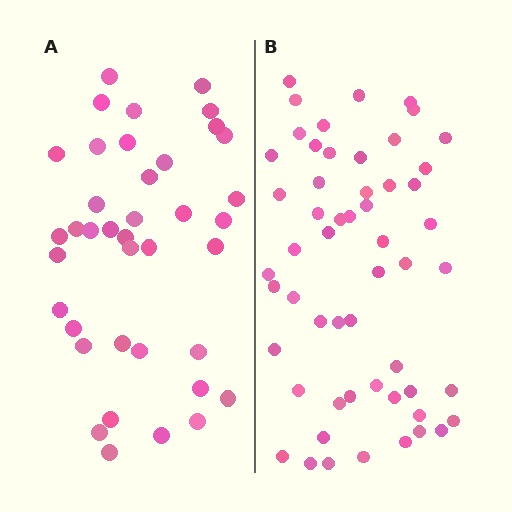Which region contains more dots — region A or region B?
Region B (the right region) has more dots.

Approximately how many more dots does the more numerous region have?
Region B has approximately 15 more dots than region A.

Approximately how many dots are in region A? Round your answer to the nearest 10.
About 40 dots. (The exact count is 39, which rounds to 40.)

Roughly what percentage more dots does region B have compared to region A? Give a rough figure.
About 40% more.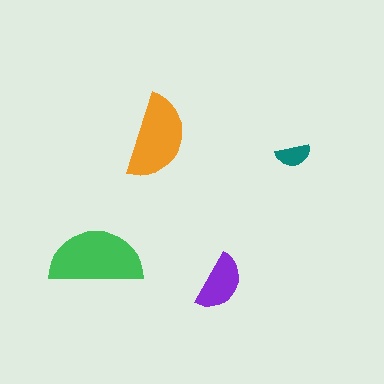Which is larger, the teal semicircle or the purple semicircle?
The purple one.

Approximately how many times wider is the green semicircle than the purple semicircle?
About 1.5 times wider.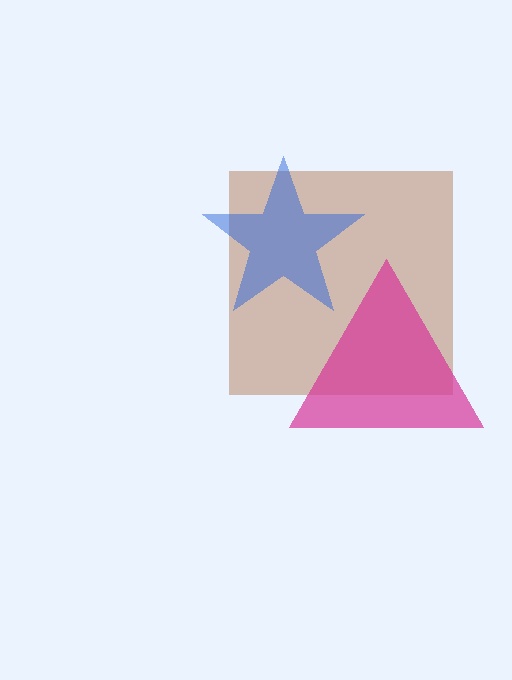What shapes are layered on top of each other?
The layered shapes are: a brown square, a blue star, a magenta triangle.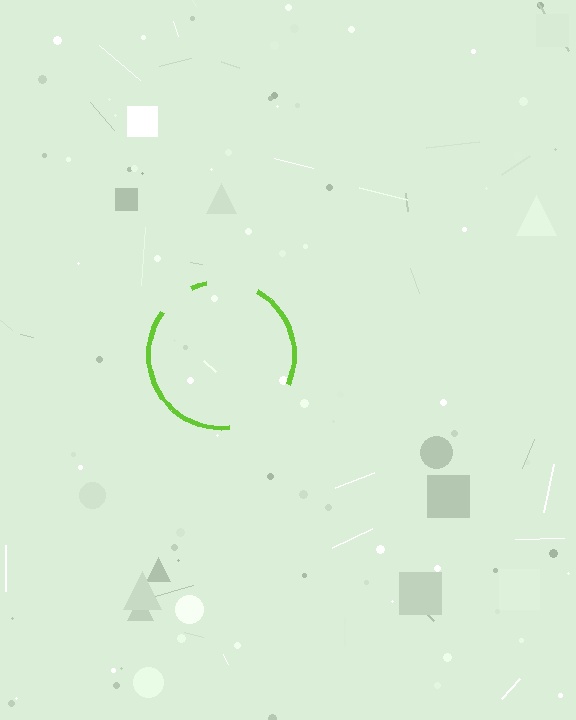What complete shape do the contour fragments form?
The contour fragments form a circle.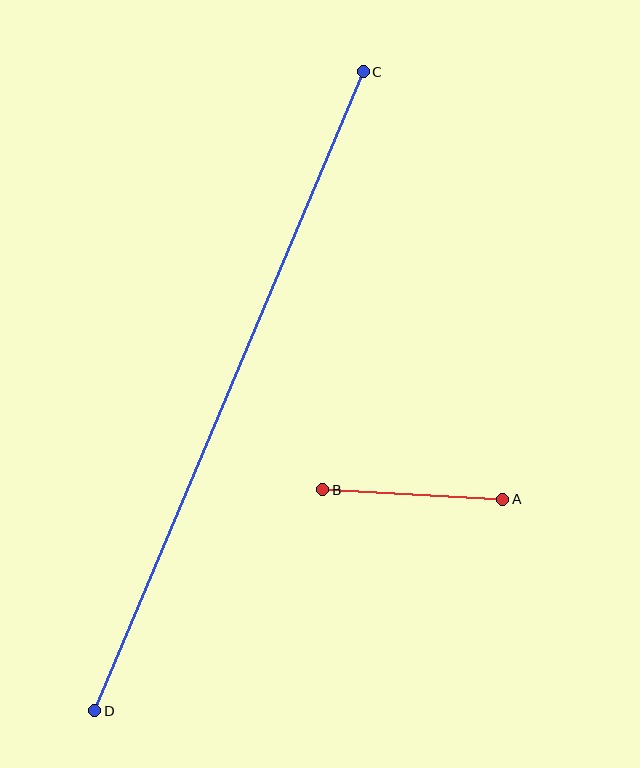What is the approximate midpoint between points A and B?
The midpoint is at approximately (413, 494) pixels.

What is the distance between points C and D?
The distance is approximately 693 pixels.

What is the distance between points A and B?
The distance is approximately 180 pixels.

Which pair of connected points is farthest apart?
Points C and D are farthest apart.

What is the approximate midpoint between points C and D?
The midpoint is at approximately (229, 391) pixels.